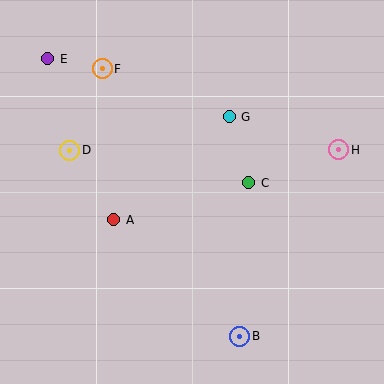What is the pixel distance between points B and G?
The distance between B and G is 220 pixels.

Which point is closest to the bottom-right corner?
Point B is closest to the bottom-right corner.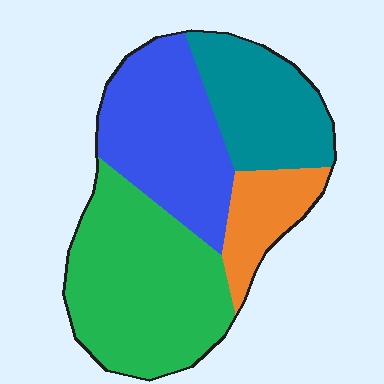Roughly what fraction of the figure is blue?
Blue covers around 30% of the figure.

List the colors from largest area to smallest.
From largest to smallest: green, blue, teal, orange.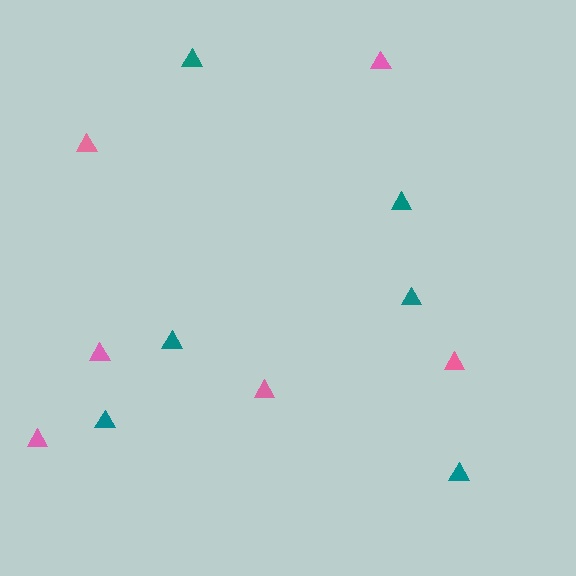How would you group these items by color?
There are 2 groups: one group of pink triangles (6) and one group of teal triangles (6).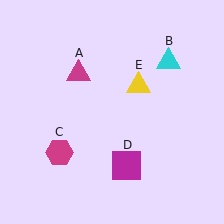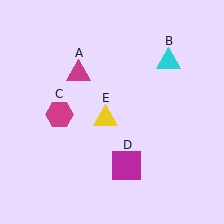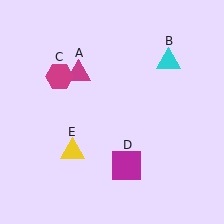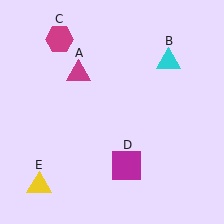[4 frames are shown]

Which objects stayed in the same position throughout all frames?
Magenta triangle (object A) and cyan triangle (object B) and magenta square (object D) remained stationary.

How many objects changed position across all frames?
2 objects changed position: magenta hexagon (object C), yellow triangle (object E).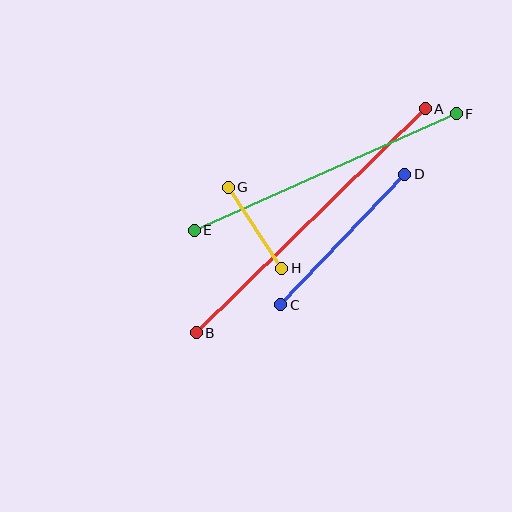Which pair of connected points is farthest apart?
Points A and B are farthest apart.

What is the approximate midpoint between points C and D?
The midpoint is at approximately (343, 240) pixels.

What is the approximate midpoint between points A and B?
The midpoint is at approximately (311, 221) pixels.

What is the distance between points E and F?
The distance is approximately 287 pixels.